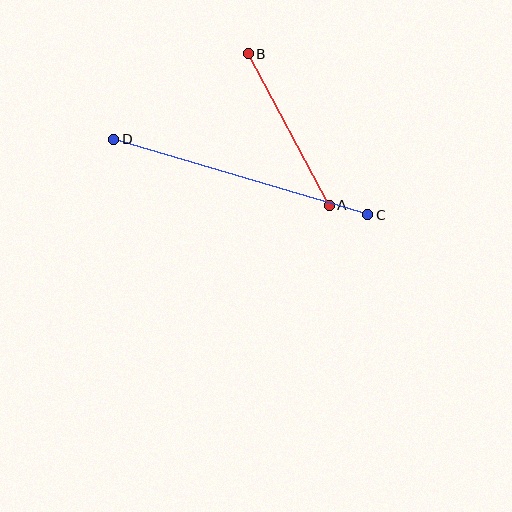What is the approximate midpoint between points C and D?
The midpoint is at approximately (241, 177) pixels.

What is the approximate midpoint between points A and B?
The midpoint is at approximately (289, 130) pixels.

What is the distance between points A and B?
The distance is approximately 172 pixels.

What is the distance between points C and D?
The distance is approximately 264 pixels.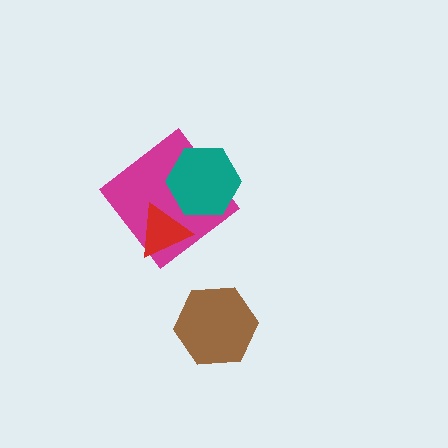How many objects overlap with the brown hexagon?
0 objects overlap with the brown hexagon.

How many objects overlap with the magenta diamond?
2 objects overlap with the magenta diamond.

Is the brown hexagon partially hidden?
No, no other shape covers it.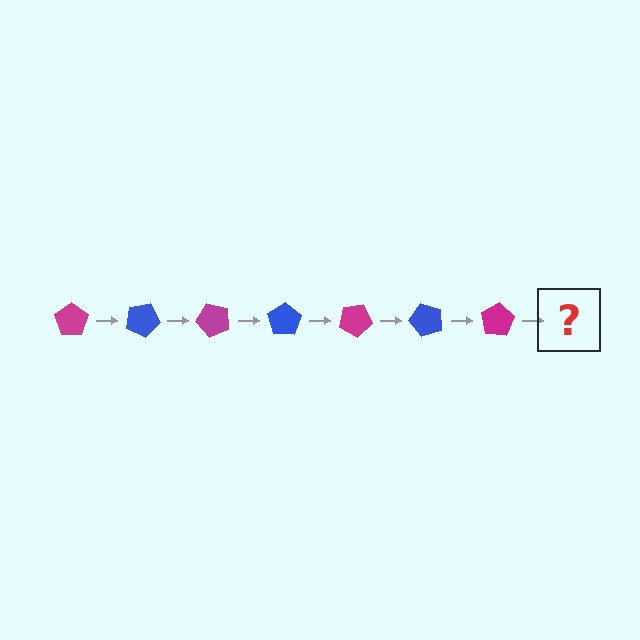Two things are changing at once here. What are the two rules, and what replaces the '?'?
The two rules are that it rotates 25 degrees each step and the color cycles through magenta and blue. The '?' should be a blue pentagon, rotated 175 degrees from the start.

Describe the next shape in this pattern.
It should be a blue pentagon, rotated 175 degrees from the start.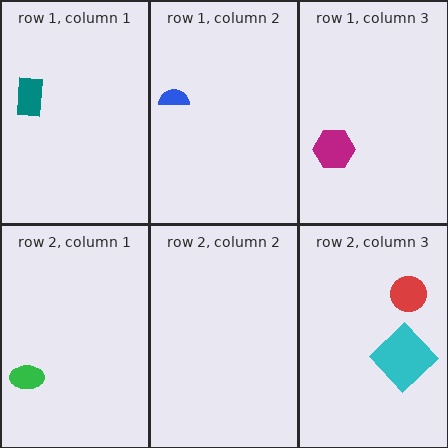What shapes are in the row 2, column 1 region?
The green ellipse.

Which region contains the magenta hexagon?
The row 1, column 3 region.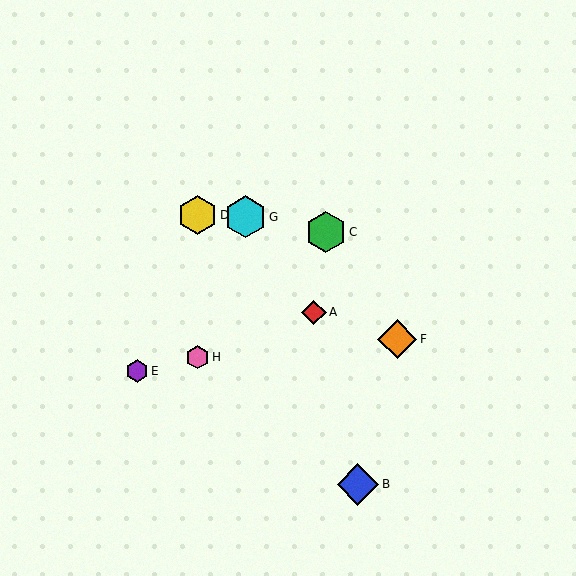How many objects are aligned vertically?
2 objects (D, H) are aligned vertically.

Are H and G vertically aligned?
No, H is at x≈198 and G is at x≈246.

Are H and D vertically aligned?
Yes, both are at x≈198.